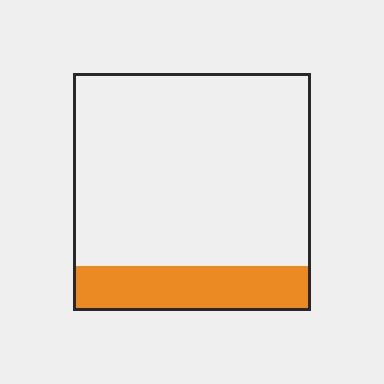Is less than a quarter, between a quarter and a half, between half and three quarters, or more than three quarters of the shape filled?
Less than a quarter.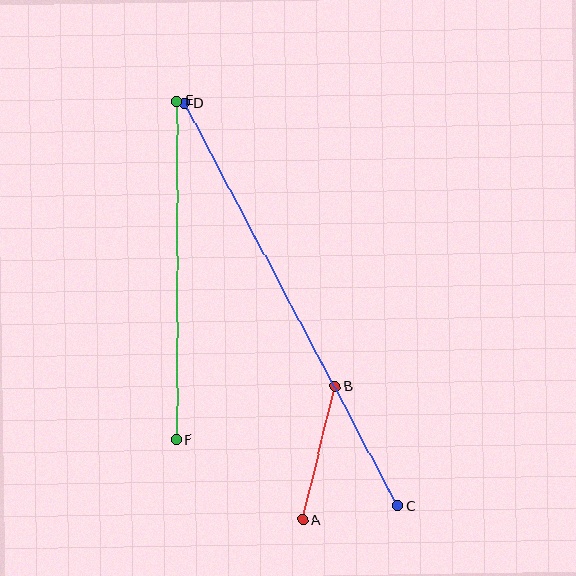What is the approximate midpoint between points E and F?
The midpoint is at approximately (177, 270) pixels.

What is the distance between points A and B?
The distance is approximately 137 pixels.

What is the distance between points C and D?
The distance is approximately 456 pixels.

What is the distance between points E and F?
The distance is approximately 339 pixels.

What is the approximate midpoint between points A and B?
The midpoint is at approximately (319, 453) pixels.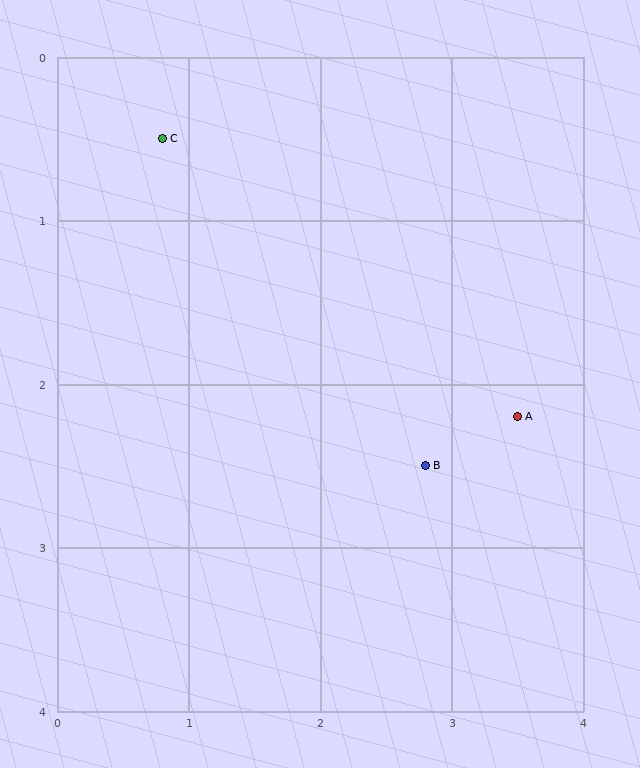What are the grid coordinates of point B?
Point B is at approximately (2.8, 2.5).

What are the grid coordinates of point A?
Point A is at approximately (3.5, 2.2).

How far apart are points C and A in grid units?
Points C and A are about 3.2 grid units apart.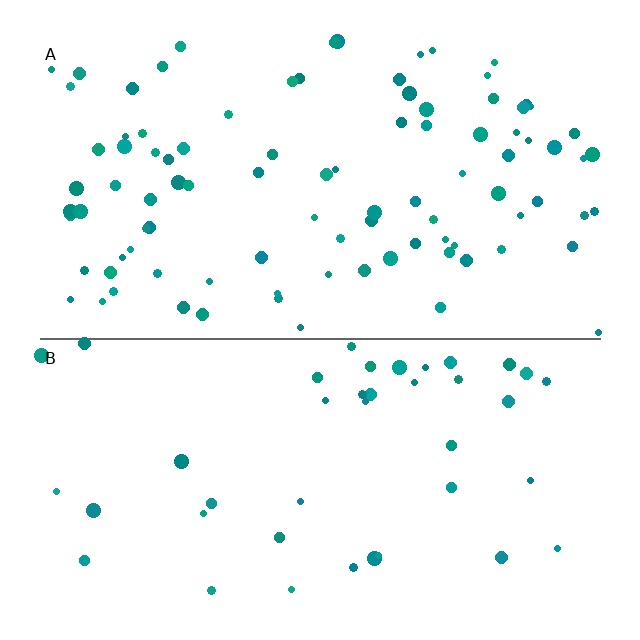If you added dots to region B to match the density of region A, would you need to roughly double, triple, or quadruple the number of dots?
Approximately double.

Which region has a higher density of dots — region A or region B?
A (the top).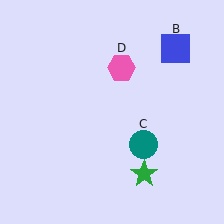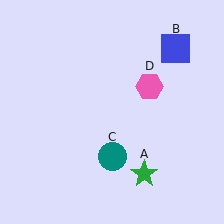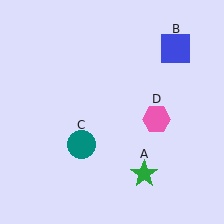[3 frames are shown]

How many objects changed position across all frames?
2 objects changed position: teal circle (object C), pink hexagon (object D).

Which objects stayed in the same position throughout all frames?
Green star (object A) and blue square (object B) remained stationary.